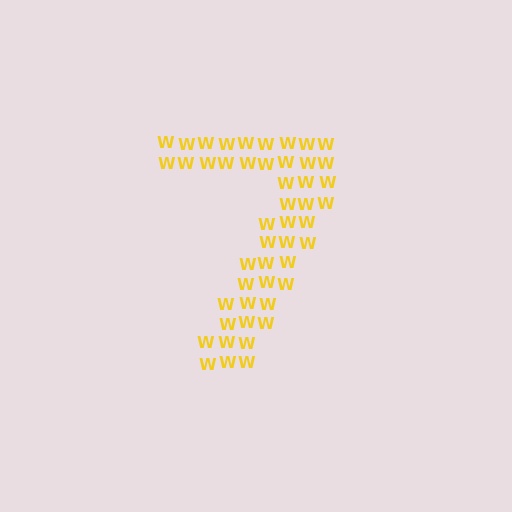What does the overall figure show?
The overall figure shows the digit 7.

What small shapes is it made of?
It is made of small letter W's.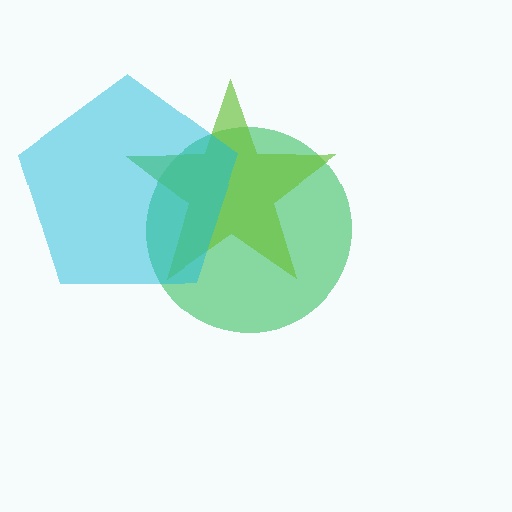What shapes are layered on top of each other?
The layered shapes are: a green circle, a lime star, a cyan pentagon.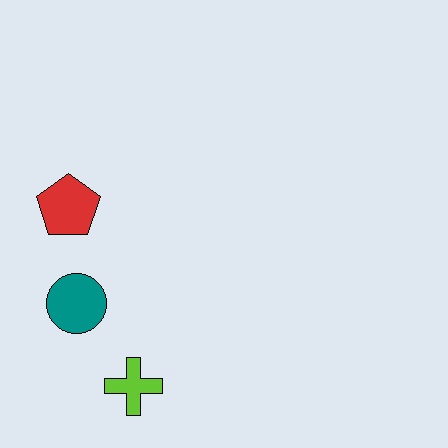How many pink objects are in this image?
There are no pink objects.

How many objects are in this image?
There are 3 objects.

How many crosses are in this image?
There is 1 cross.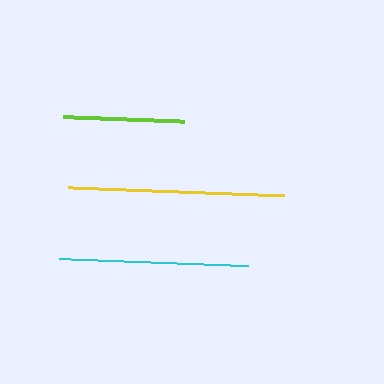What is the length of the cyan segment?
The cyan segment is approximately 189 pixels long.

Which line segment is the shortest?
The lime line is the shortest at approximately 121 pixels.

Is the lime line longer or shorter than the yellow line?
The yellow line is longer than the lime line.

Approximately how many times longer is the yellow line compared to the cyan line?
The yellow line is approximately 1.1 times the length of the cyan line.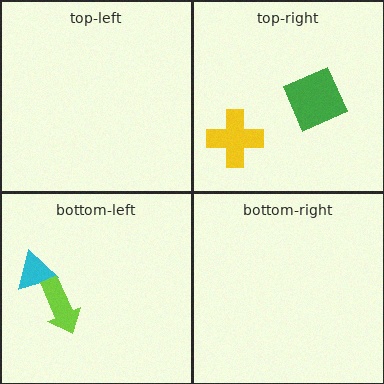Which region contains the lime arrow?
The bottom-left region.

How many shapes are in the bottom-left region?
2.